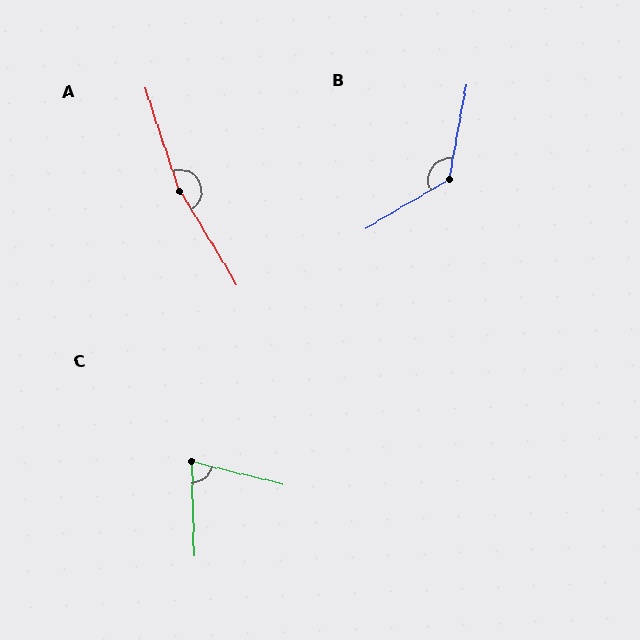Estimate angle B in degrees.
Approximately 131 degrees.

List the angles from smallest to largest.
C (75°), B (131°), A (167°).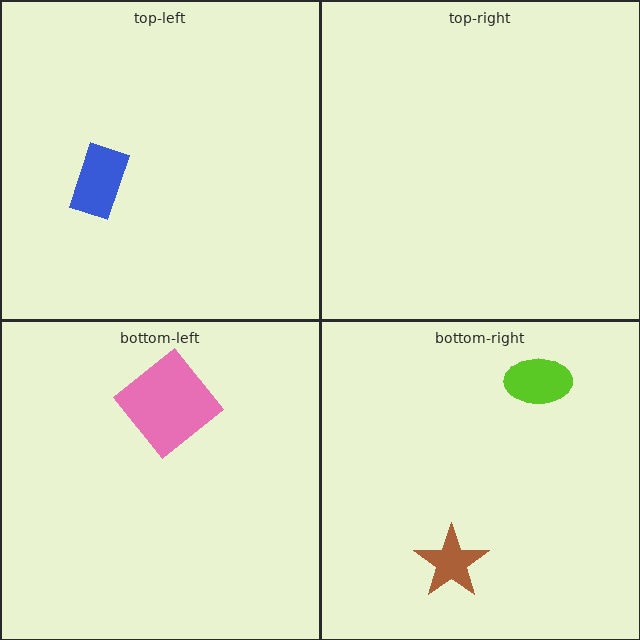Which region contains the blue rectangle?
The top-left region.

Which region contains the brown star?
The bottom-right region.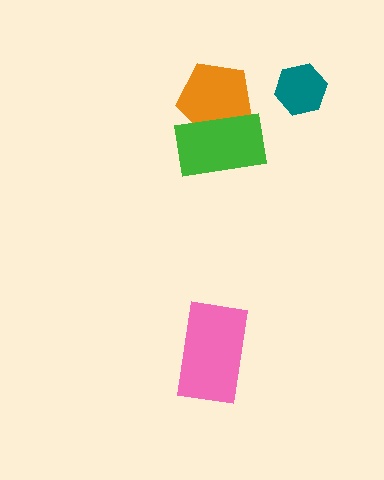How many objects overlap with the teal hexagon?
0 objects overlap with the teal hexagon.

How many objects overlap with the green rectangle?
1 object overlaps with the green rectangle.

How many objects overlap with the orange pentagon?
1 object overlaps with the orange pentagon.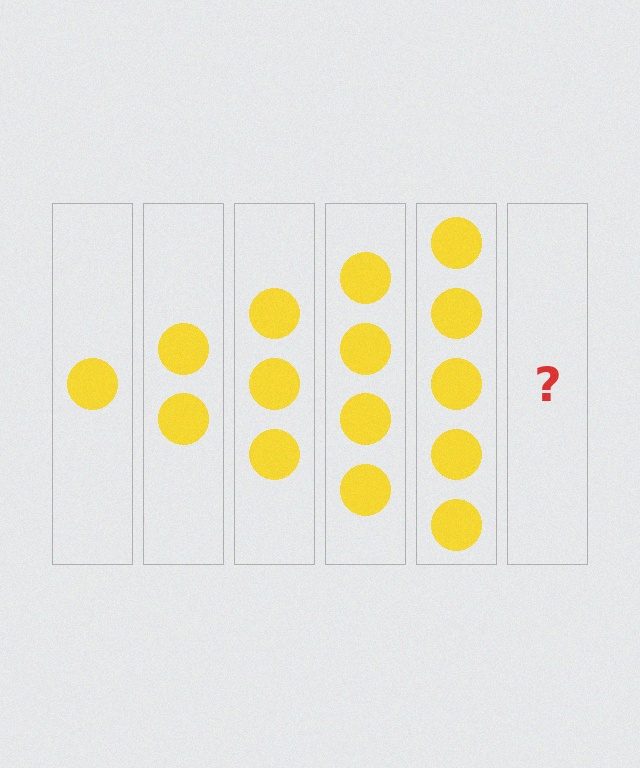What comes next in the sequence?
The next element should be 6 circles.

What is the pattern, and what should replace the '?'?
The pattern is that each step adds one more circle. The '?' should be 6 circles.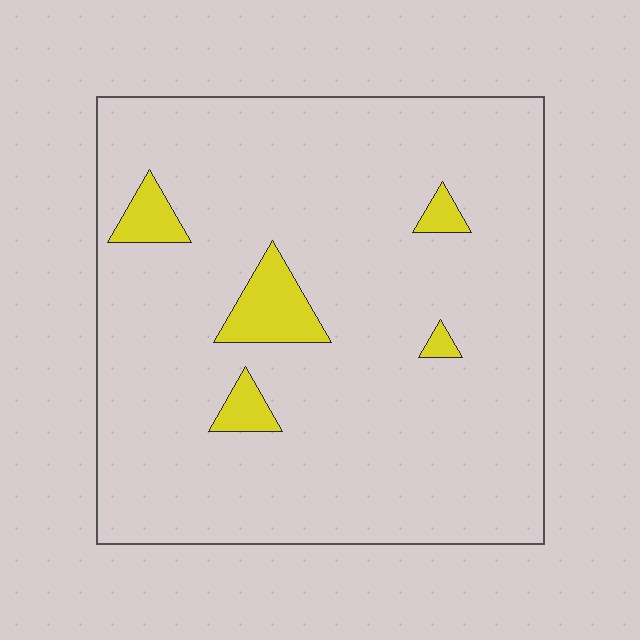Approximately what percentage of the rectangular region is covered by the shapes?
Approximately 5%.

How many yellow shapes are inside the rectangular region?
5.